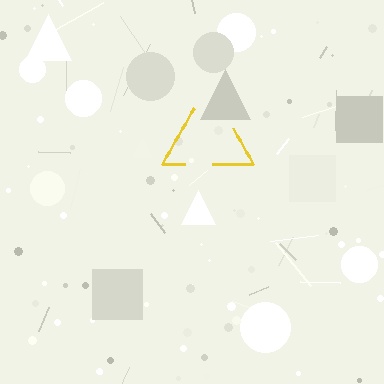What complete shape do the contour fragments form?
The contour fragments form a triangle.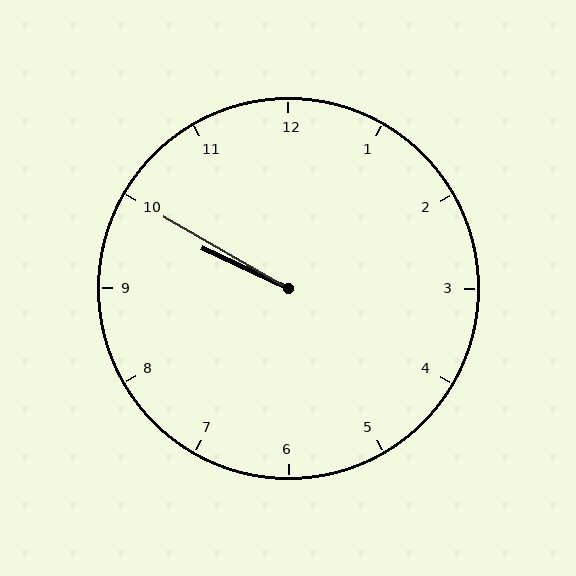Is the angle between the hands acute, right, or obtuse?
It is acute.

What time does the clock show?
9:50.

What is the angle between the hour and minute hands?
Approximately 5 degrees.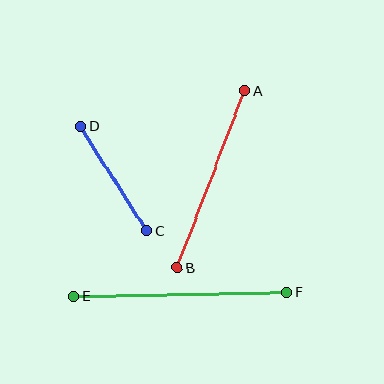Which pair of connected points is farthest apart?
Points E and F are farthest apart.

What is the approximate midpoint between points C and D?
The midpoint is at approximately (114, 179) pixels.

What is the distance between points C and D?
The distance is approximately 123 pixels.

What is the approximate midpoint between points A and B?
The midpoint is at approximately (211, 180) pixels.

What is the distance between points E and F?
The distance is approximately 213 pixels.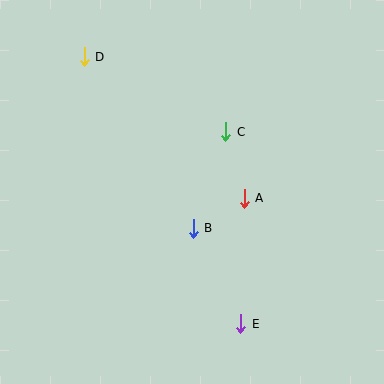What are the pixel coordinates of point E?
Point E is at (241, 324).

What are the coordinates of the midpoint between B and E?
The midpoint between B and E is at (217, 276).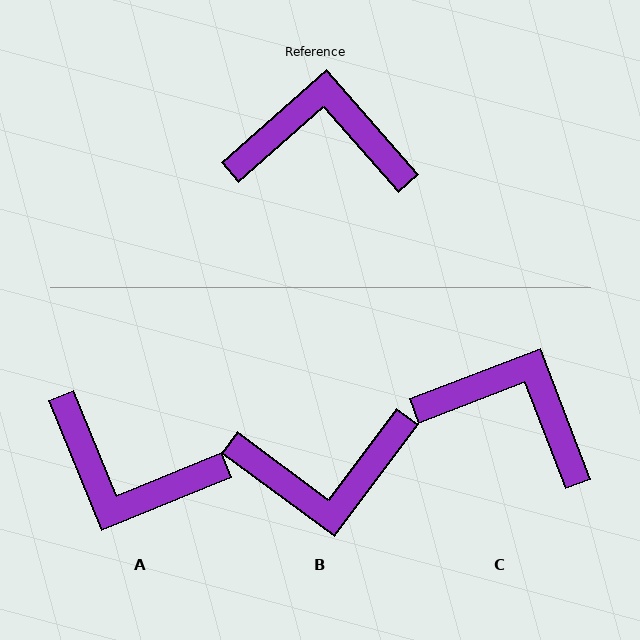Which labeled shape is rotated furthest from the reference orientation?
B, about 168 degrees away.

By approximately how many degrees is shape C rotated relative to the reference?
Approximately 20 degrees clockwise.